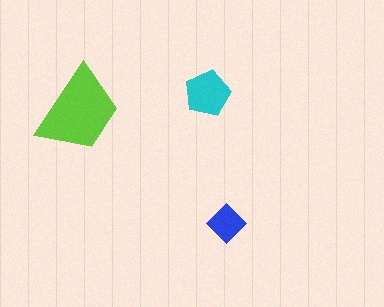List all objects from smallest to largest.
The blue diamond, the cyan pentagon, the lime trapezoid.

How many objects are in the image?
There are 3 objects in the image.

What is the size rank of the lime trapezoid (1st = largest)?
1st.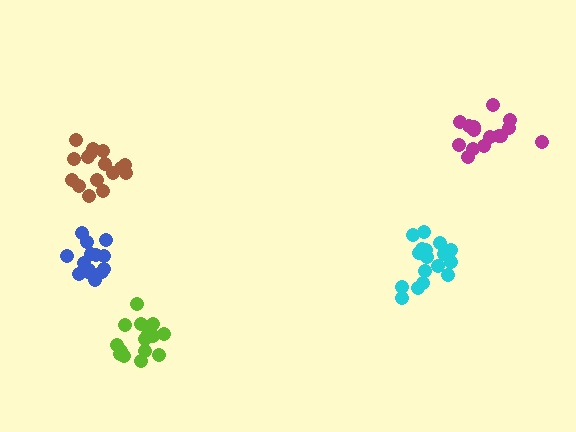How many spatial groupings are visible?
There are 5 spatial groupings.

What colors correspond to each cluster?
The clusters are colored: magenta, blue, brown, cyan, lime.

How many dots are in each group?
Group 1: 15 dots, Group 2: 14 dots, Group 3: 16 dots, Group 4: 17 dots, Group 5: 15 dots (77 total).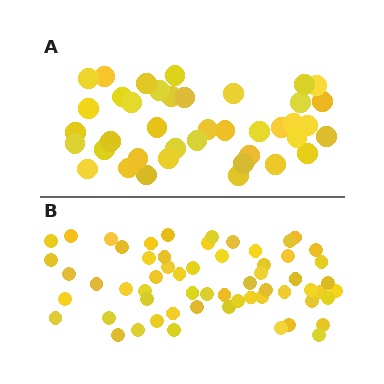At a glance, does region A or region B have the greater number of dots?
Region B (the bottom region) has more dots.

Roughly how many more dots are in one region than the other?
Region B has approximately 20 more dots than region A.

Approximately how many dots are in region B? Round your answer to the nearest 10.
About 60 dots.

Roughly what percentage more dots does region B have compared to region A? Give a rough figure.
About 50% more.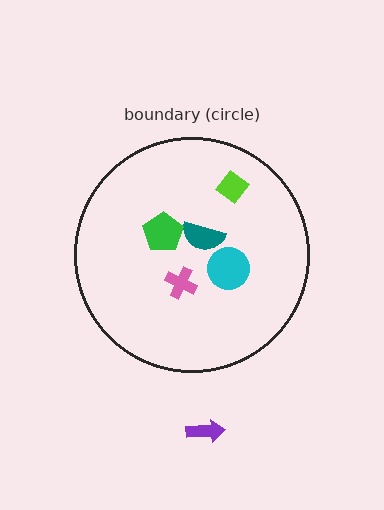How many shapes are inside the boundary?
5 inside, 1 outside.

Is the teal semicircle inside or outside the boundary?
Inside.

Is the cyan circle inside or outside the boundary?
Inside.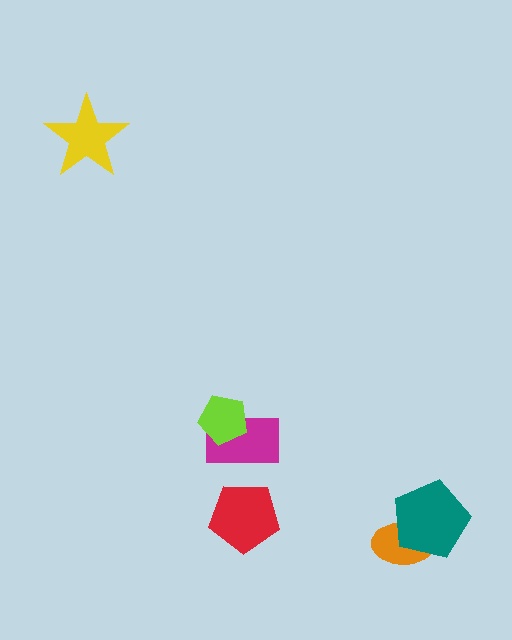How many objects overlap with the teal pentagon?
1 object overlaps with the teal pentagon.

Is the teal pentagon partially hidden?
No, no other shape covers it.